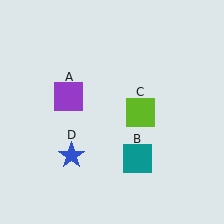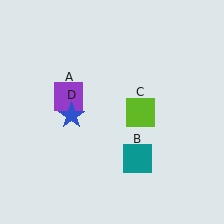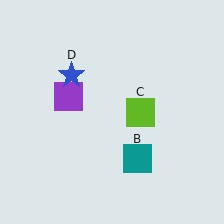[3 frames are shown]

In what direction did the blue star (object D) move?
The blue star (object D) moved up.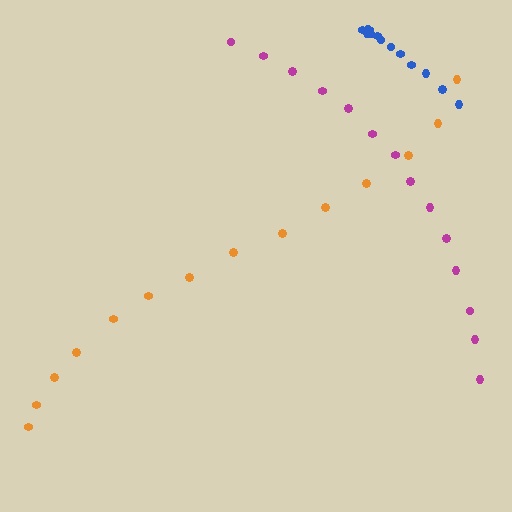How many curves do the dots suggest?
There are 3 distinct paths.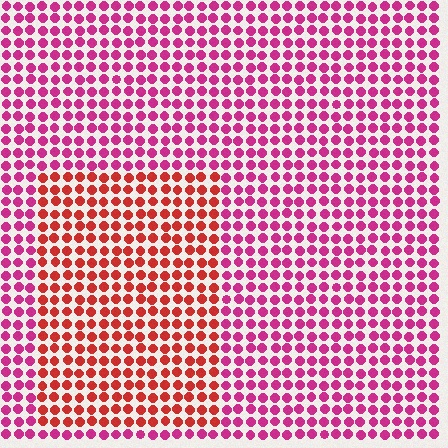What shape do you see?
I see a rectangle.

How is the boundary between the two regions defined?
The boundary is defined purely by a slight shift in hue (about 37 degrees). Spacing, size, and orientation are identical on both sides.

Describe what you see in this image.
The image is filled with small magenta elements in a uniform arrangement. A rectangle-shaped region is visible where the elements are tinted to a slightly different hue, forming a subtle color boundary.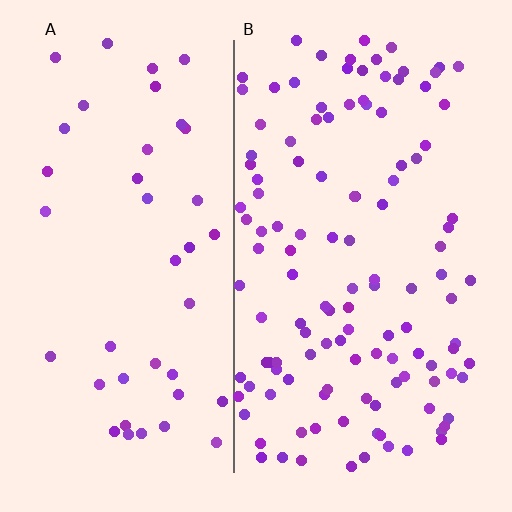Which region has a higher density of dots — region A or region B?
B (the right).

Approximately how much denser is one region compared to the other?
Approximately 2.9× — region B over region A.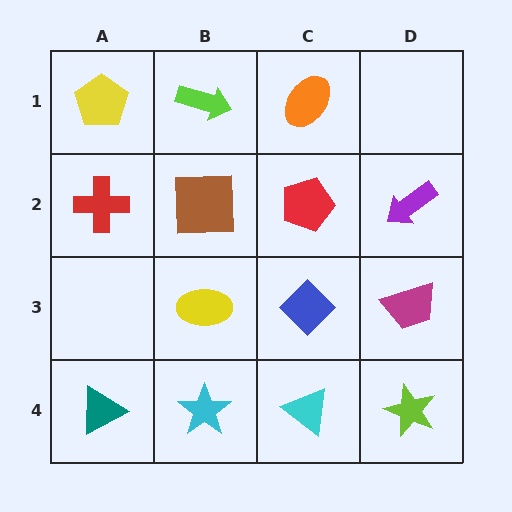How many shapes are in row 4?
4 shapes.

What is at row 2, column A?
A red cross.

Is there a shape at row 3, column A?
No, that cell is empty.